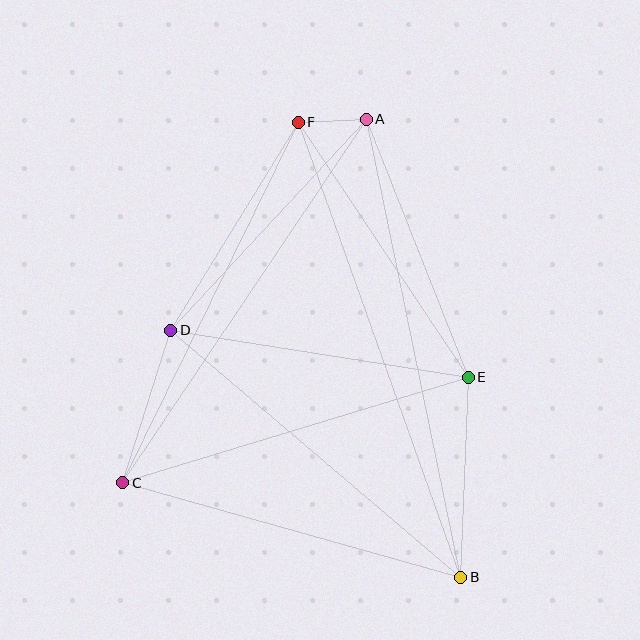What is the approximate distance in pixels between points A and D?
The distance between A and D is approximately 287 pixels.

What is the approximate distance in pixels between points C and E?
The distance between C and E is approximately 361 pixels.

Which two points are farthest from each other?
Points B and F are farthest from each other.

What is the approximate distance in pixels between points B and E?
The distance between B and E is approximately 200 pixels.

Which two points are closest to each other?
Points A and F are closest to each other.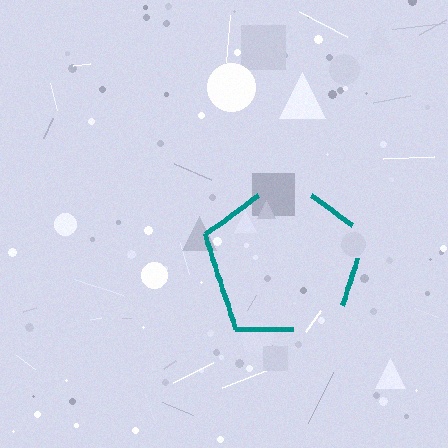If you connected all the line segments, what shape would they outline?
They would outline a pentagon.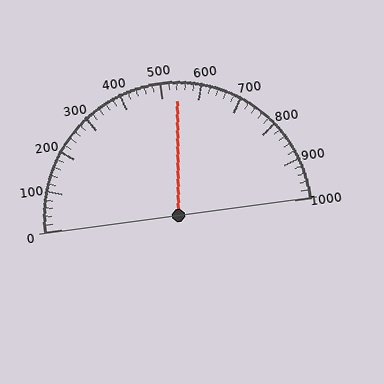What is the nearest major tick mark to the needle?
The nearest major tick mark is 500.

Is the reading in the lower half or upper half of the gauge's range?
The reading is in the upper half of the range (0 to 1000).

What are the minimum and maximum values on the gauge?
The gauge ranges from 0 to 1000.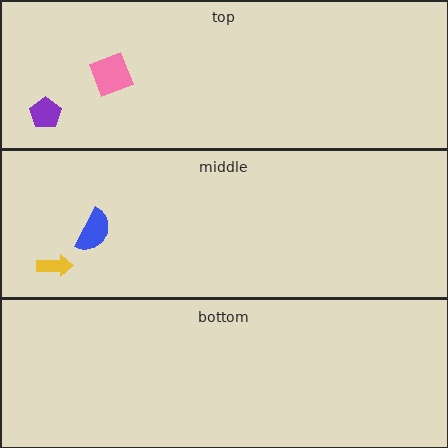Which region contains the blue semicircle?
The middle region.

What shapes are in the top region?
The purple pentagon, the pink diamond.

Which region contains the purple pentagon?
The top region.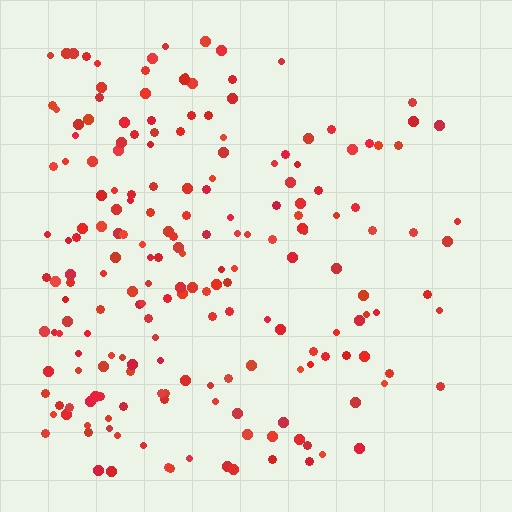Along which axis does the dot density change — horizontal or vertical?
Horizontal.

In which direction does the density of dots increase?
From right to left, with the left side densest.